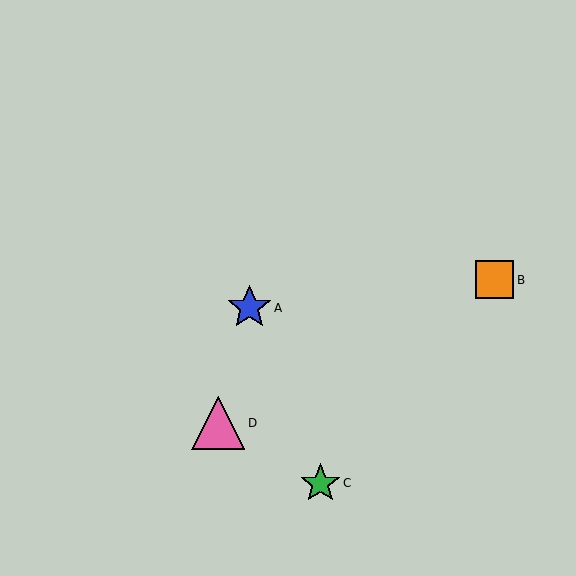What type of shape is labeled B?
Shape B is an orange square.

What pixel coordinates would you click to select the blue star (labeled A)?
Click at (249, 308) to select the blue star A.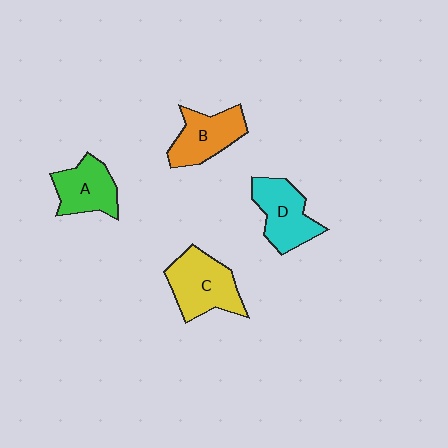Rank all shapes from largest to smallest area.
From largest to smallest: C (yellow), D (cyan), B (orange), A (green).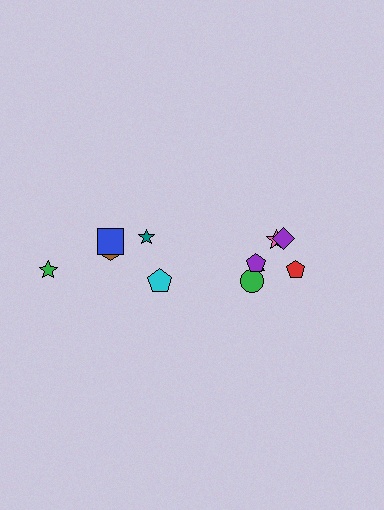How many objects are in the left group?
There are 5 objects.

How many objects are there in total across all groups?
There are 12 objects.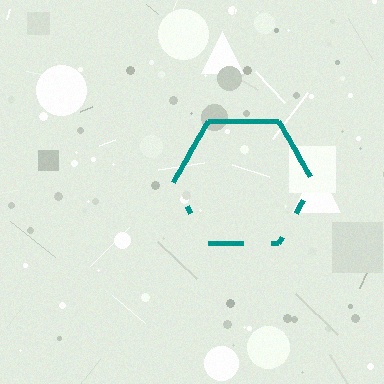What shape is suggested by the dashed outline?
The dashed outline suggests a hexagon.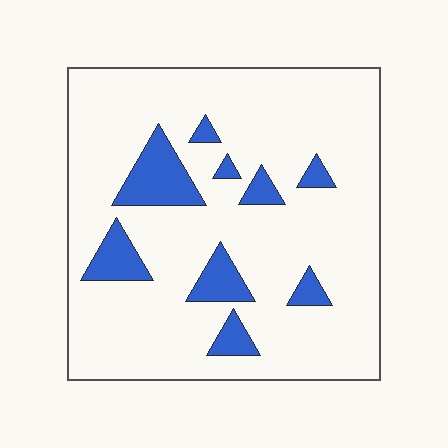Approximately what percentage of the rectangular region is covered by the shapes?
Approximately 15%.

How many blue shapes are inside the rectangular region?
9.